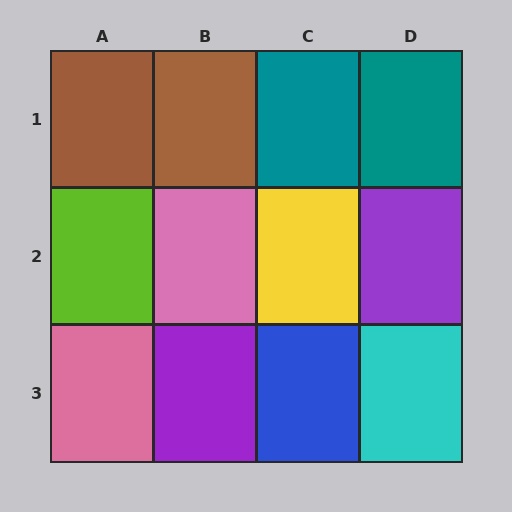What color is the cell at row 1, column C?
Teal.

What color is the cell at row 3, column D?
Cyan.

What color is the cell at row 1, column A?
Brown.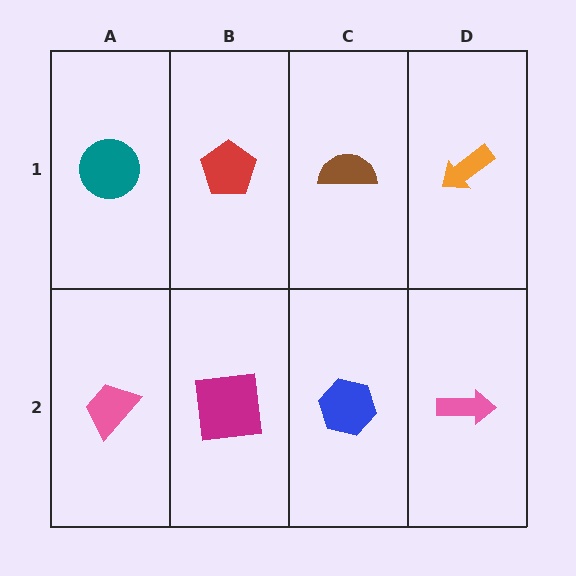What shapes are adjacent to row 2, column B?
A red pentagon (row 1, column B), a pink trapezoid (row 2, column A), a blue hexagon (row 2, column C).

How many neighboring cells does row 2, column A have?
2.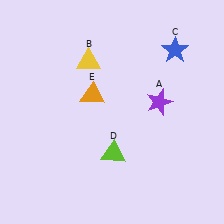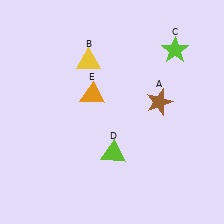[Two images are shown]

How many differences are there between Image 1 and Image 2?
There are 2 differences between the two images.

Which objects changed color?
A changed from purple to brown. C changed from blue to lime.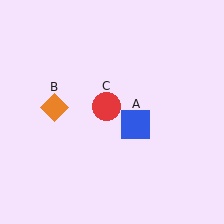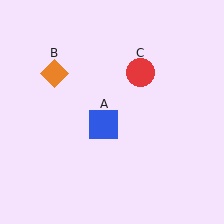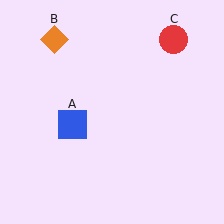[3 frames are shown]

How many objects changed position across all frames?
3 objects changed position: blue square (object A), orange diamond (object B), red circle (object C).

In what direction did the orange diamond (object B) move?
The orange diamond (object B) moved up.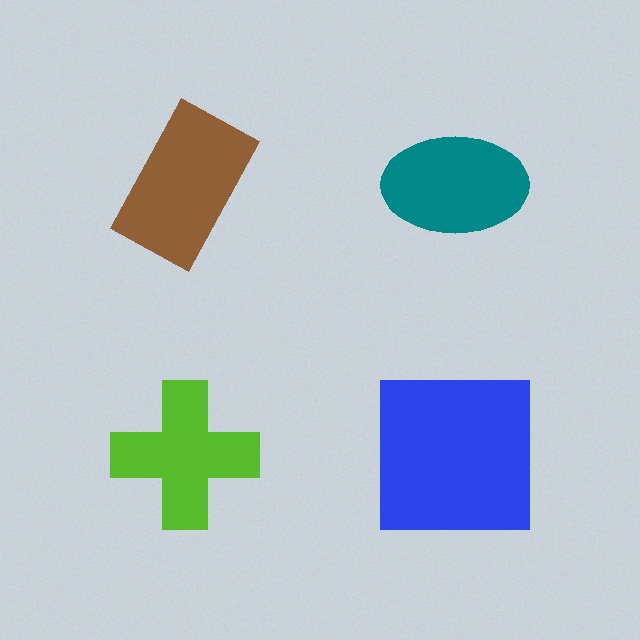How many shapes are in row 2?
2 shapes.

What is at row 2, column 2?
A blue square.